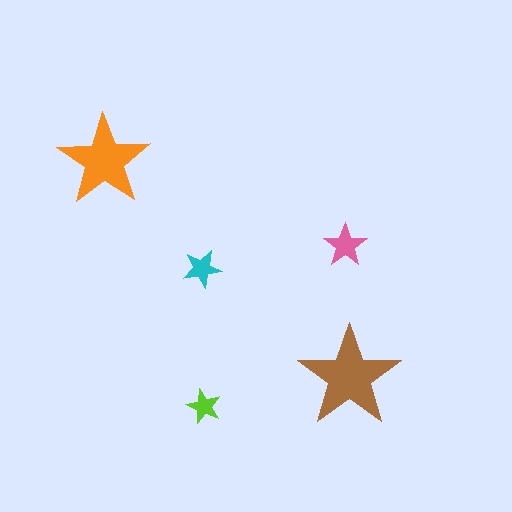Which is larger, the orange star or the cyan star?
The orange one.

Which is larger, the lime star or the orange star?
The orange one.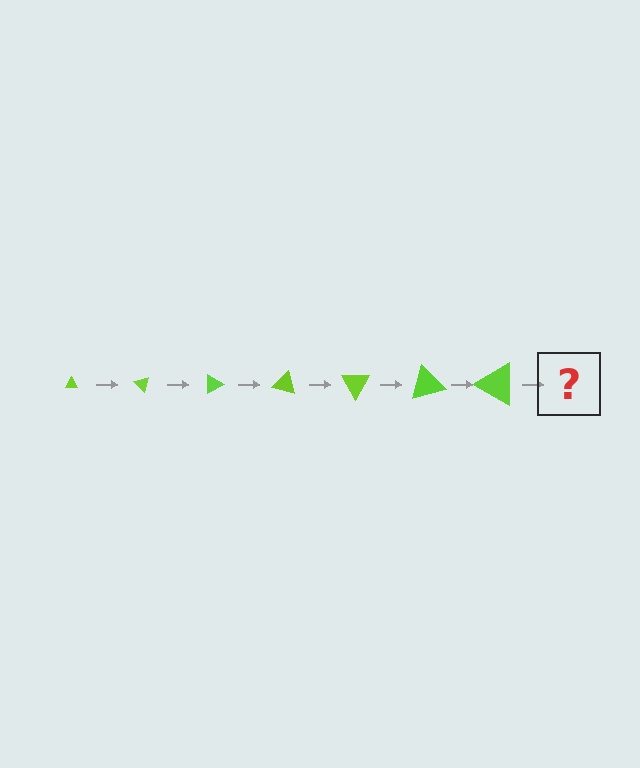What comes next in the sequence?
The next element should be a triangle, larger than the previous one and rotated 315 degrees from the start.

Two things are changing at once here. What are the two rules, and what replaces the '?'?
The two rules are that the triangle grows larger each step and it rotates 45 degrees each step. The '?' should be a triangle, larger than the previous one and rotated 315 degrees from the start.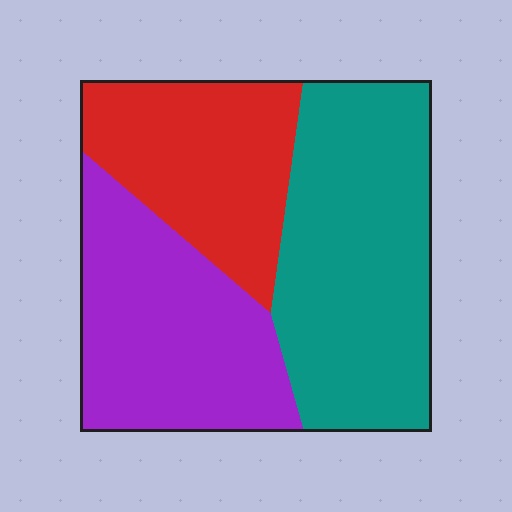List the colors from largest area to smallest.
From largest to smallest: teal, purple, red.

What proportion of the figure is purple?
Purple takes up between a sixth and a third of the figure.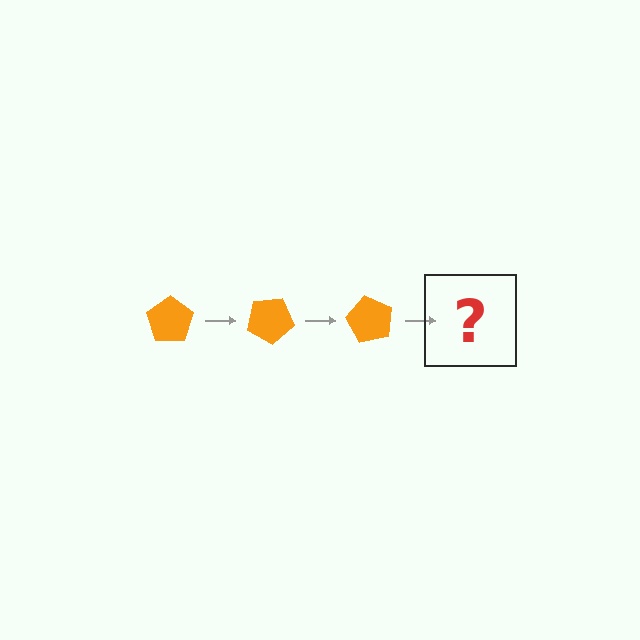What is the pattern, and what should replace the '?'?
The pattern is that the pentagon rotates 30 degrees each step. The '?' should be an orange pentagon rotated 90 degrees.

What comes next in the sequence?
The next element should be an orange pentagon rotated 90 degrees.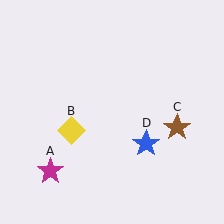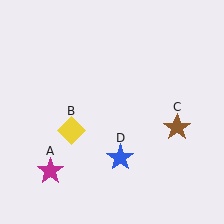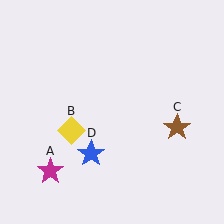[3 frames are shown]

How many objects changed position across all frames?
1 object changed position: blue star (object D).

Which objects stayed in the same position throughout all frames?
Magenta star (object A) and yellow diamond (object B) and brown star (object C) remained stationary.